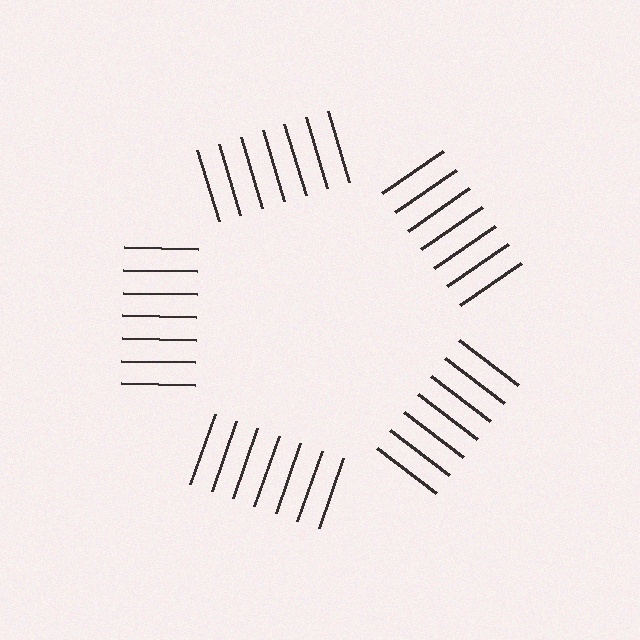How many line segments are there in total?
35 — 7 along each of the 5 edges.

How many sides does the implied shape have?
5 sides — the line-ends trace a pentagon.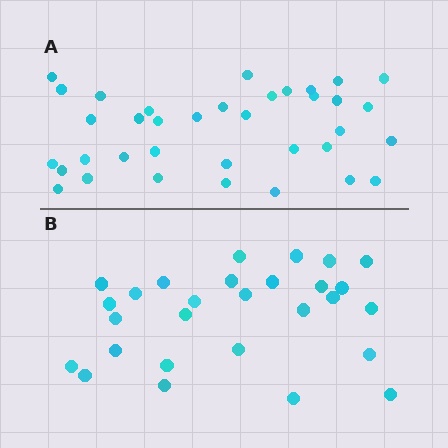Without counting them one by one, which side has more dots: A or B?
Region A (the top region) has more dots.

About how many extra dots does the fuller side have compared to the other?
Region A has roughly 8 or so more dots than region B.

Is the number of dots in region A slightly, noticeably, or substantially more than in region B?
Region A has noticeably more, but not dramatically so. The ratio is roughly 1.3 to 1.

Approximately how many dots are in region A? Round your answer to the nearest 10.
About 40 dots. (The exact count is 36, which rounds to 40.)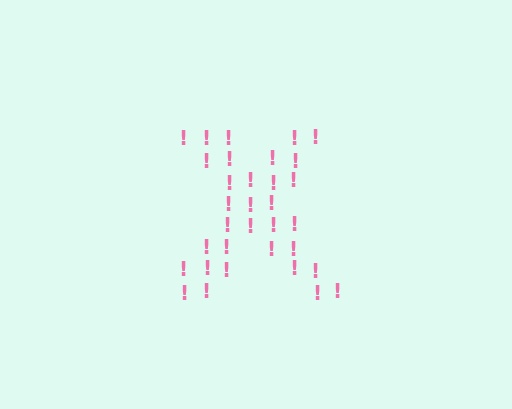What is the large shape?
The large shape is the letter X.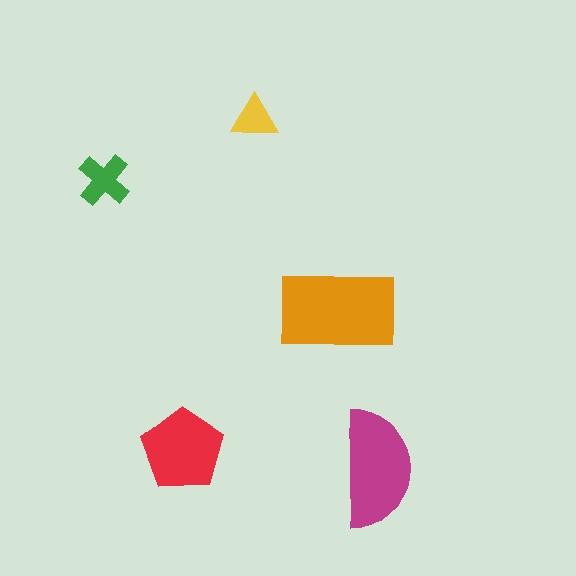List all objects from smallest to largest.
The yellow triangle, the green cross, the red pentagon, the magenta semicircle, the orange rectangle.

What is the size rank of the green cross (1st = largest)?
4th.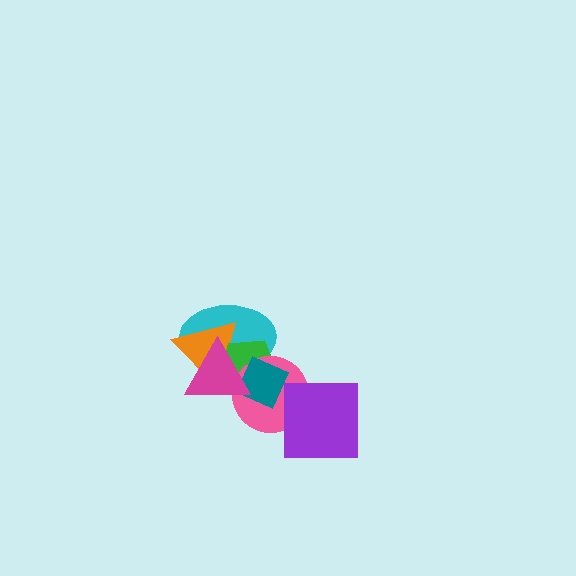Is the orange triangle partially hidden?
Yes, it is partially covered by another shape.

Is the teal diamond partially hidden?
Yes, it is partially covered by another shape.